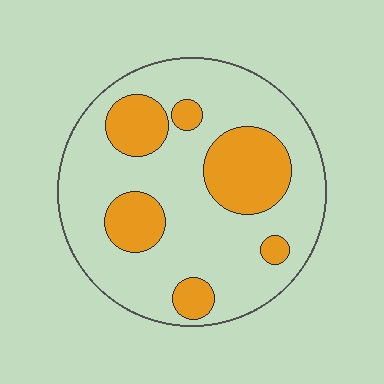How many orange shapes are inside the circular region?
6.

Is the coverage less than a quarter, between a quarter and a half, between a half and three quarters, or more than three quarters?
Between a quarter and a half.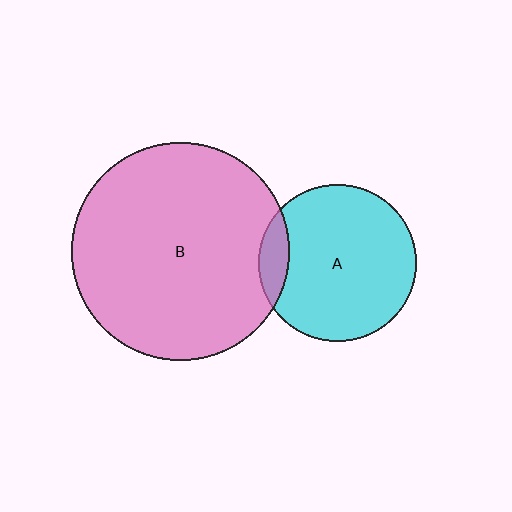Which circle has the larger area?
Circle B (pink).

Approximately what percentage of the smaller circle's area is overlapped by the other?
Approximately 10%.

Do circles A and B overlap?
Yes.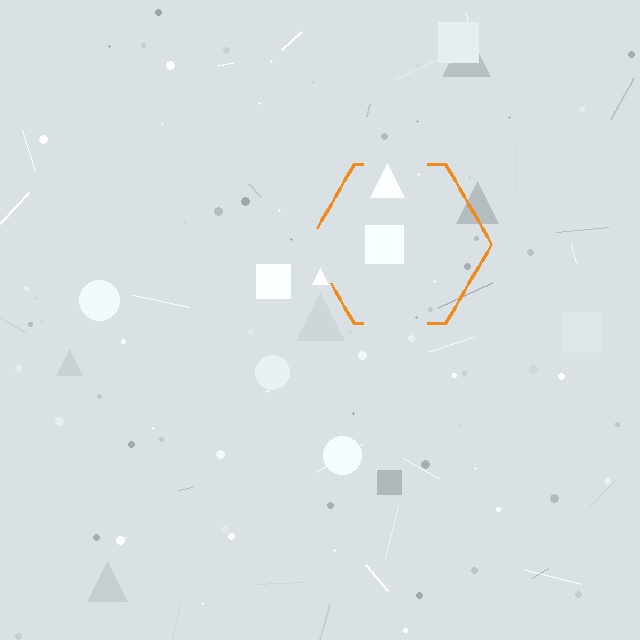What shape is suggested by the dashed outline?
The dashed outline suggests a hexagon.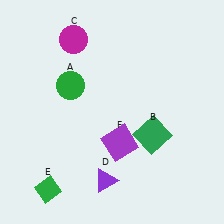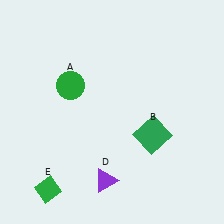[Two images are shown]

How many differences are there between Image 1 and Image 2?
There are 2 differences between the two images.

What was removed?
The magenta circle (C), the purple square (F) were removed in Image 2.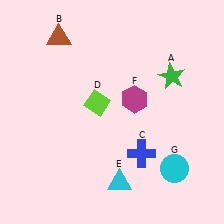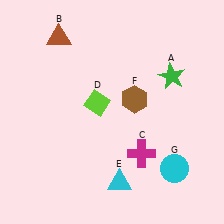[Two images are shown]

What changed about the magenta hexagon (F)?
In Image 1, F is magenta. In Image 2, it changed to brown.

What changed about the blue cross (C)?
In Image 1, C is blue. In Image 2, it changed to magenta.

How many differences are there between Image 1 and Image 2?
There are 2 differences between the two images.